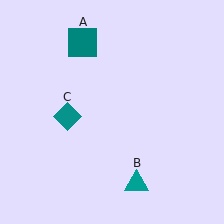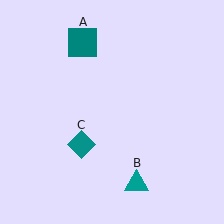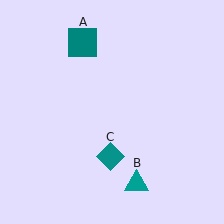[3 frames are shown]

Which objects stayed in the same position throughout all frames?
Teal square (object A) and teal triangle (object B) remained stationary.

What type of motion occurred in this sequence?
The teal diamond (object C) rotated counterclockwise around the center of the scene.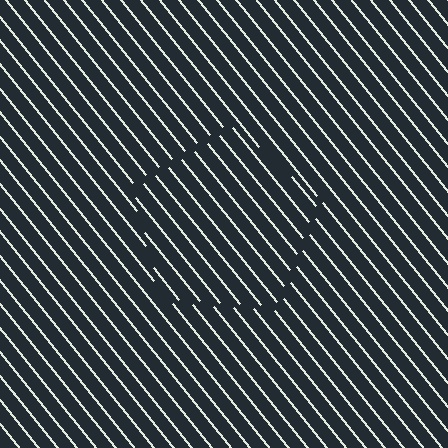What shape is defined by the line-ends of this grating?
An illusory pentagon. The interior of the shape contains the same grating, shifted by half a period — the contour is defined by the phase discontinuity where line-ends from the inner and outer gratings abut.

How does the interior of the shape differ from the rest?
The interior of the shape contains the same grating, shifted by half a period — the contour is defined by the phase discontinuity where line-ends from the inner and outer gratings abut.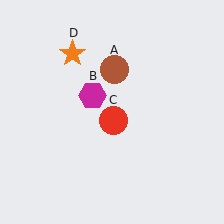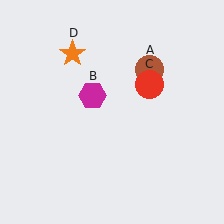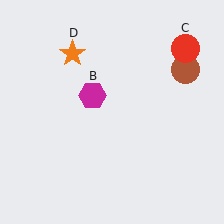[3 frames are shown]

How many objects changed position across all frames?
2 objects changed position: brown circle (object A), red circle (object C).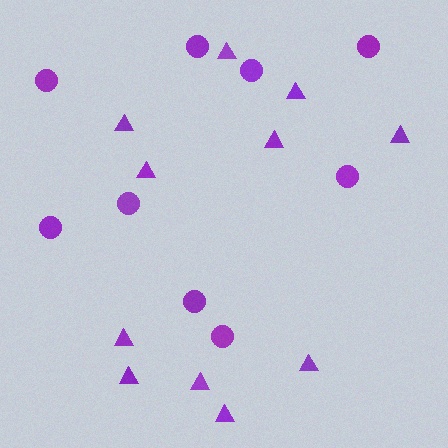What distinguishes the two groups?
There are 2 groups: one group of triangles (11) and one group of circles (9).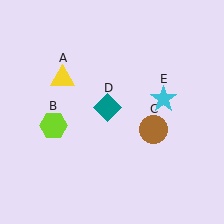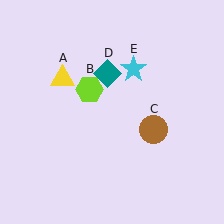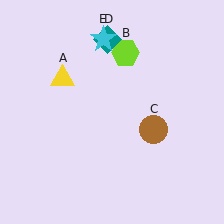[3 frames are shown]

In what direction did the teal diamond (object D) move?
The teal diamond (object D) moved up.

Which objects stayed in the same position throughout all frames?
Yellow triangle (object A) and brown circle (object C) remained stationary.